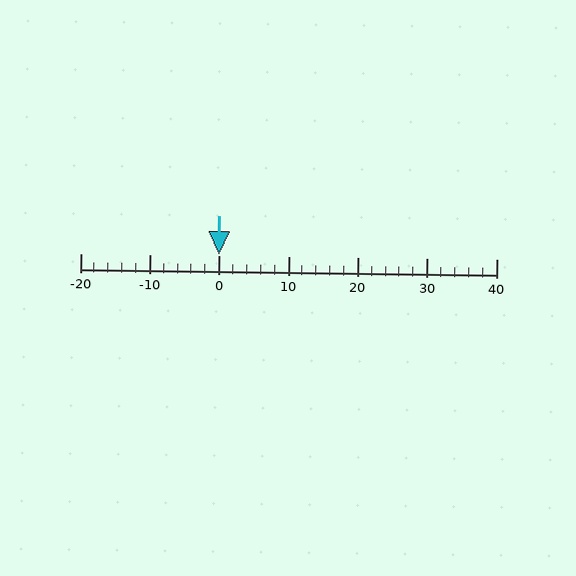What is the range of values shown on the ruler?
The ruler shows values from -20 to 40.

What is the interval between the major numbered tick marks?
The major tick marks are spaced 10 units apart.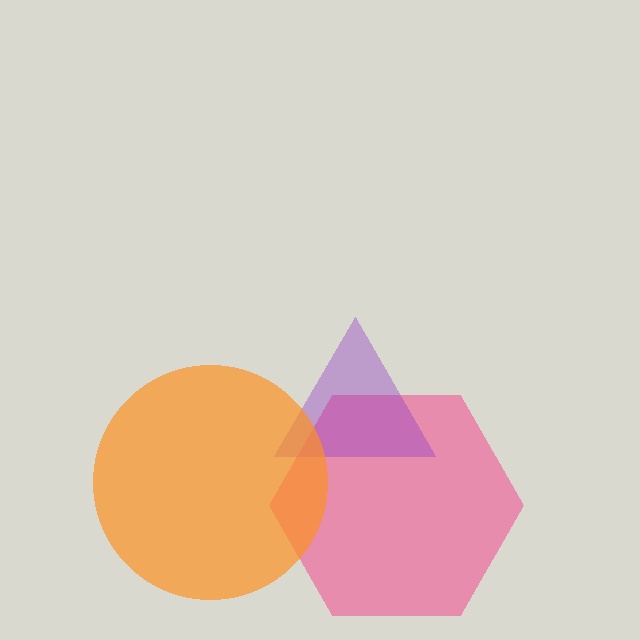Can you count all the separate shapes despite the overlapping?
Yes, there are 3 separate shapes.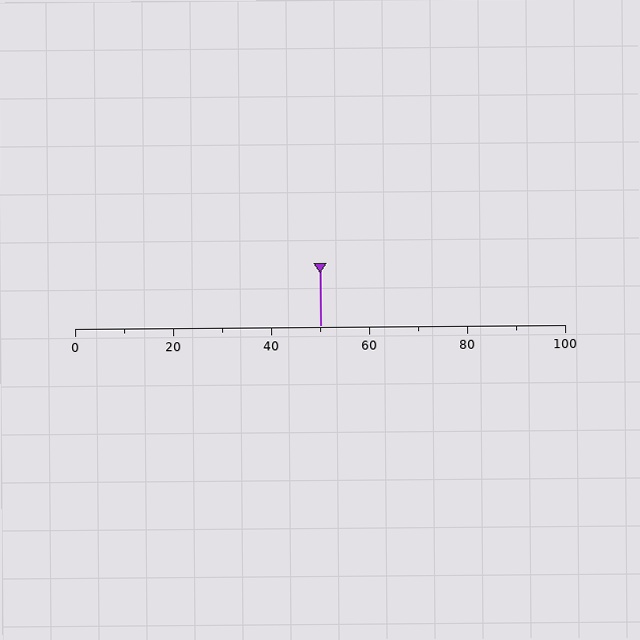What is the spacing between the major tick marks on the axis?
The major ticks are spaced 20 apart.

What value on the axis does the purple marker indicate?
The marker indicates approximately 50.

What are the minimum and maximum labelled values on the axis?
The axis runs from 0 to 100.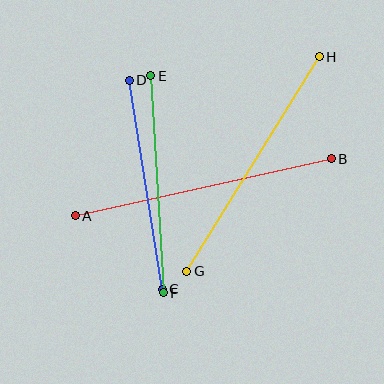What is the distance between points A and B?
The distance is approximately 262 pixels.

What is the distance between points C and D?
The distance is approximately 212 pixels.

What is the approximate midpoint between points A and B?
The midpoint is at approximately (203, 187) pixels.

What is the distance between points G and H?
The distance is approximately 252 pixels.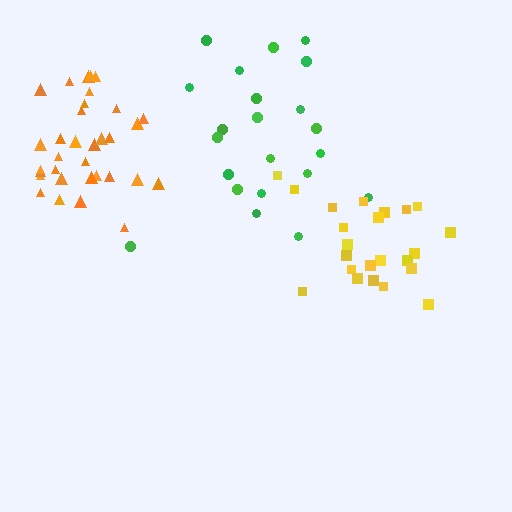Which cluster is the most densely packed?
Yellow.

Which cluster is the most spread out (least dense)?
Green.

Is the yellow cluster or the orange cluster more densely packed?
Yellow.